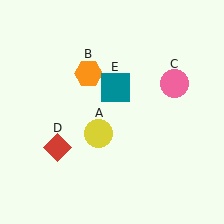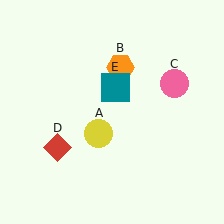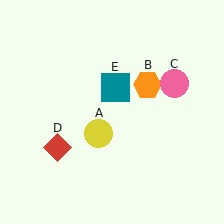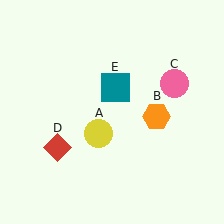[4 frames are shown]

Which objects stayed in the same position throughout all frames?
Yellow circle (object A) and pink circle (object C) and red diamond (object D) and teal square (object E) remained stationary.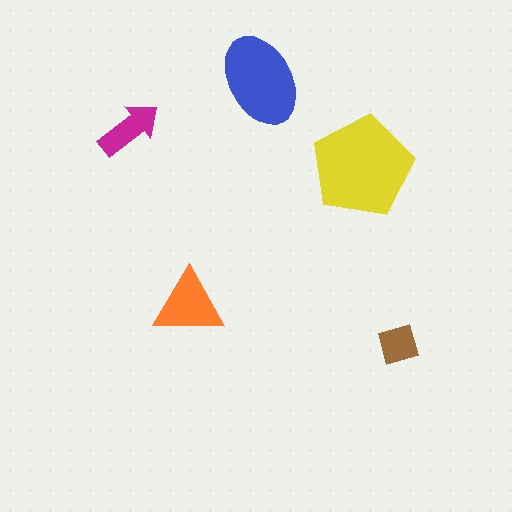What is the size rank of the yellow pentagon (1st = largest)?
1st.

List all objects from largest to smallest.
The yellow pentagon, the blue ellipse, the orange triangle, the magenta arrow, the brown square.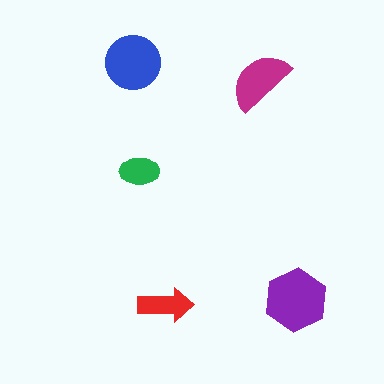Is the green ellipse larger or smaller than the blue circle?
Smaller.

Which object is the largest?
The purple hexagon.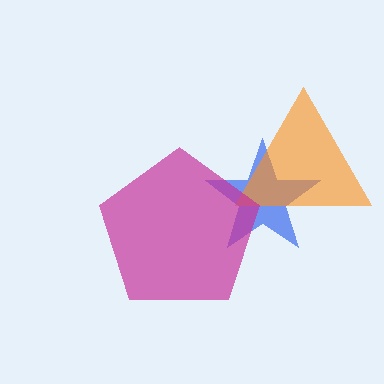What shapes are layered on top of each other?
The layered shapes are: a blue star, an orange triangle, a magenta pentagon.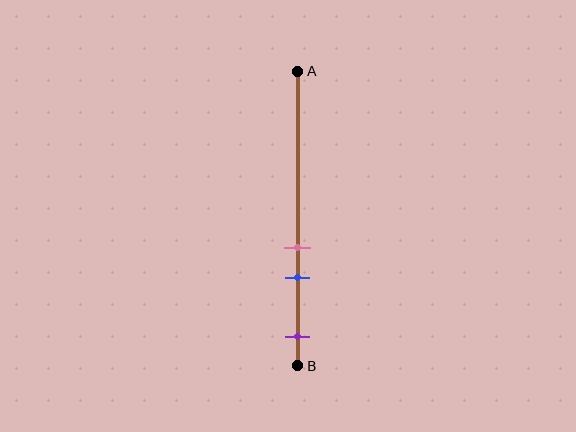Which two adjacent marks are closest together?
The pink and blue marks are the closest adjacent pair.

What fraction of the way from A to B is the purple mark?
The purple mark is approximately 90% (0.9) of the way from A to B.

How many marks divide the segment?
There are 3 marks dividing the segment.